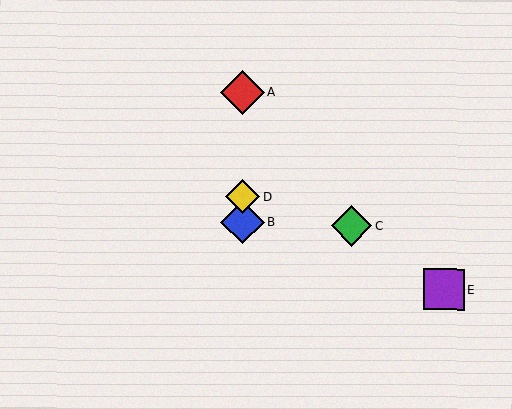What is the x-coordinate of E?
Object E is at x≈444.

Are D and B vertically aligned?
Yes, both are at x≈243.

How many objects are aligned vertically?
3 objects (A, B, D) are aligned vertically.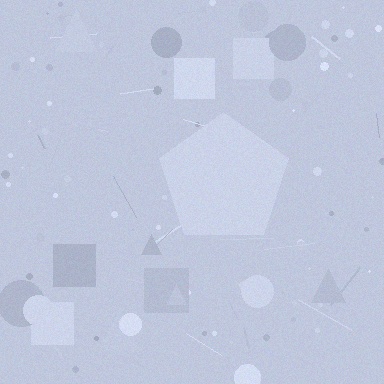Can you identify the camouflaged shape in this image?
The camouflaged shape is a pentagon.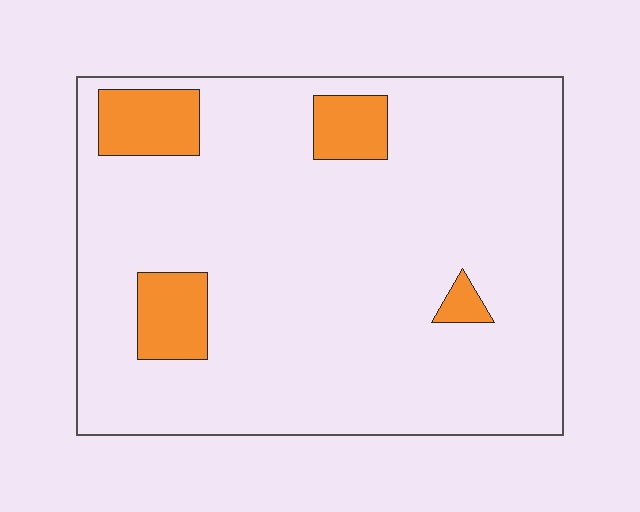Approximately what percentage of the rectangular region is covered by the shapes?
Approximately 10%.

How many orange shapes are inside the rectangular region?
4.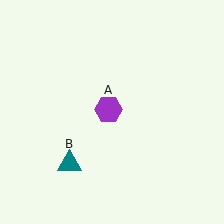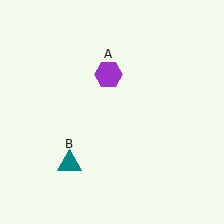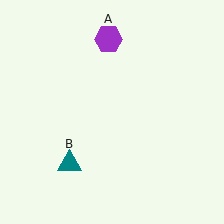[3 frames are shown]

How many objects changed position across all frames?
1 object changed position: purple hexagon (object A).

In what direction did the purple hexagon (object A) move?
The purple hexagon (object A) moved up.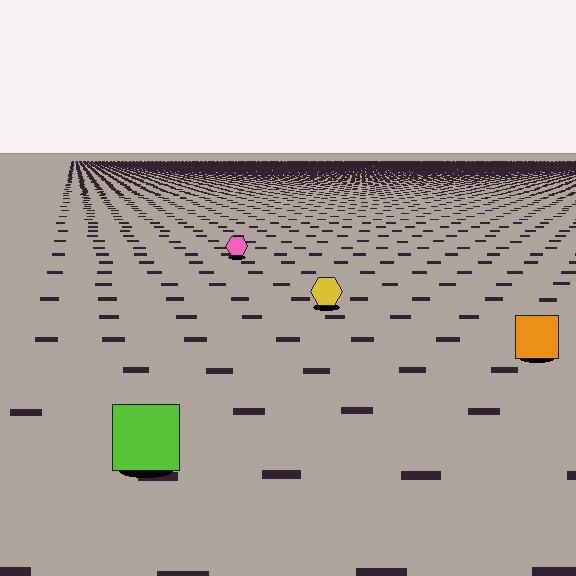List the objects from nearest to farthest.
From nearest to farthest: the lime square, the orange square, the yellow hexagon, the pink hexagon.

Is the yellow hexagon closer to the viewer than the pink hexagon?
Yes. The yellow hexagon is closer — you can tell from the texture gradient: the ground texture is coarser near it.